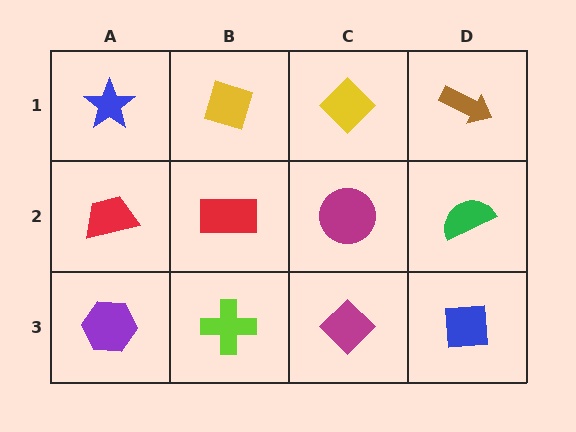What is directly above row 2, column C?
A yellow diamond.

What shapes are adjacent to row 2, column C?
A yellow diamond (row 1, column C), a magenta diamond (row 3, column C), a red rectangle (row 2, column B), a green semicircle (row 2, column D).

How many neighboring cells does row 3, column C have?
3.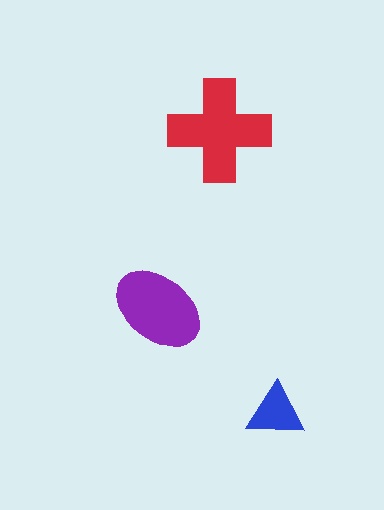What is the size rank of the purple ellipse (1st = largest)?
2nd.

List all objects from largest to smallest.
The red cross, the purple ellipse, the blue triangle.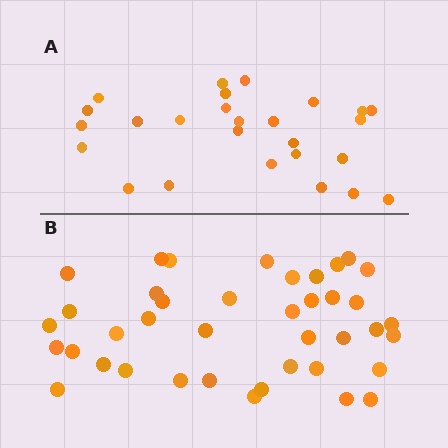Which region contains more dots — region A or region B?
Region B (the bottom region) has more dots.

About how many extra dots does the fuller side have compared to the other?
Region B has approximately 15 more dots than region A.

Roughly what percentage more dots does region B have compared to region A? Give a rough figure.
About 55% more.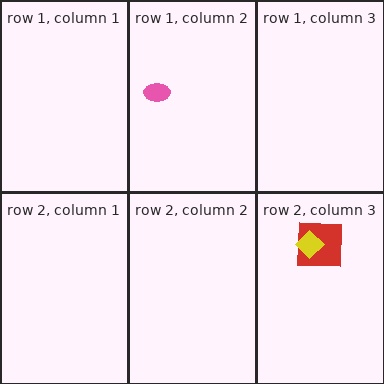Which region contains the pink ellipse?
The row 1, column 2 region.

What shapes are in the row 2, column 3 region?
The red square, the yellow diamond.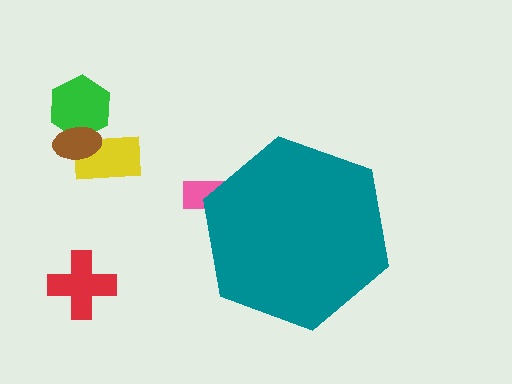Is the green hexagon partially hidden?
No, the green hexagon is fully visible.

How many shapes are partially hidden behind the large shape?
1 shape is partially hidden.